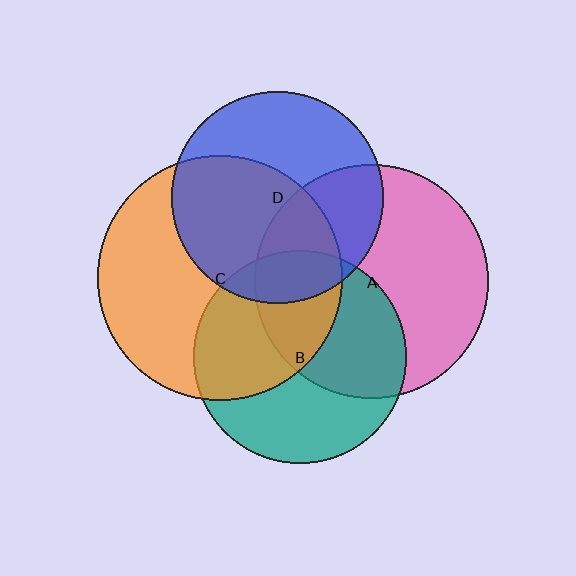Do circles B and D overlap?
Yes.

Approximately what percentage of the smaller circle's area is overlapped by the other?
Approximately 15%.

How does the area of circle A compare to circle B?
Approximately 1.2 times.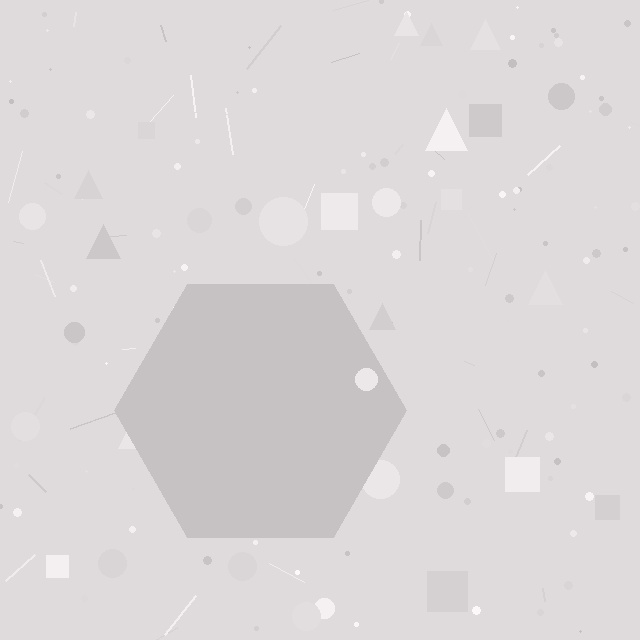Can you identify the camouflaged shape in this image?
The camouflaged shape is a hexagon.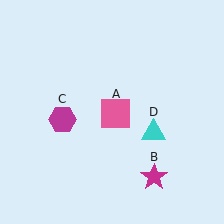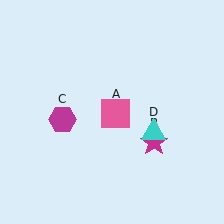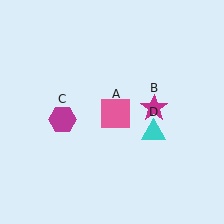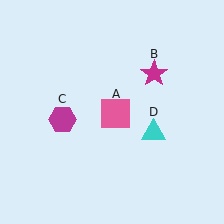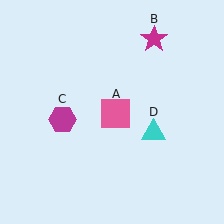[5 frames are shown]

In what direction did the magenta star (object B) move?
The magenta star (object B) moved up.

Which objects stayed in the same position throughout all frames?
Pink square (object A) and magenta hexagon (object C) and cyan triangle (object D) remained stationary.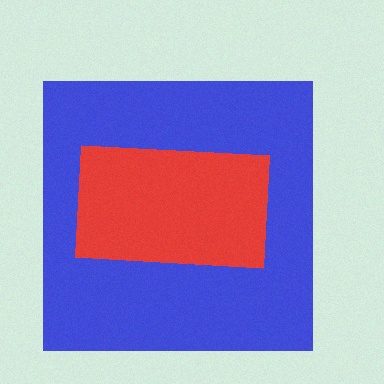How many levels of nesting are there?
2.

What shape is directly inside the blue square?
The red rectangle.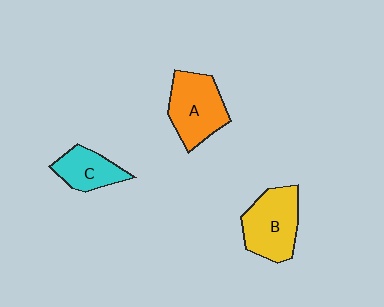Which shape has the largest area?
Shape B (yellow).